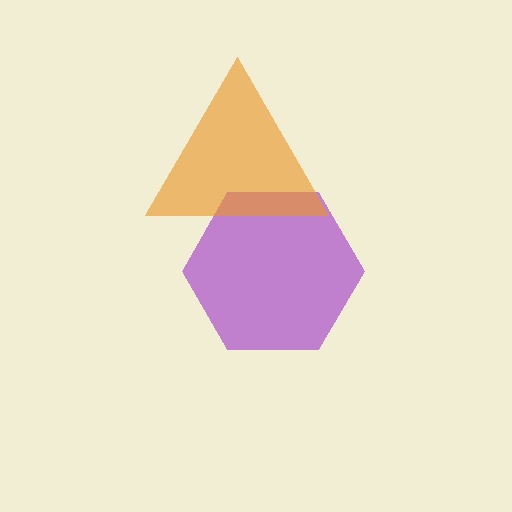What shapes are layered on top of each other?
The layered shapes are: a purple hexagon, an orange triangle.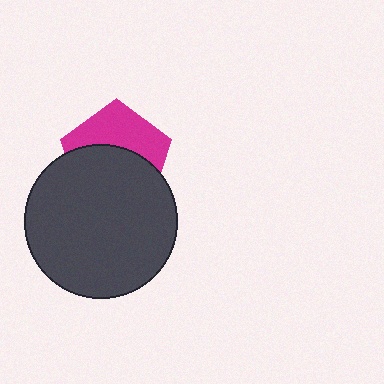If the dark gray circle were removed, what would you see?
You would see the complete magenta pentagon.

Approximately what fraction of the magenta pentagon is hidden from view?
Roughly 57% of the magenta pentagon is hidden behind the dark gray circle.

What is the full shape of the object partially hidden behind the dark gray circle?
The partially hidden object is a magenta pentagon.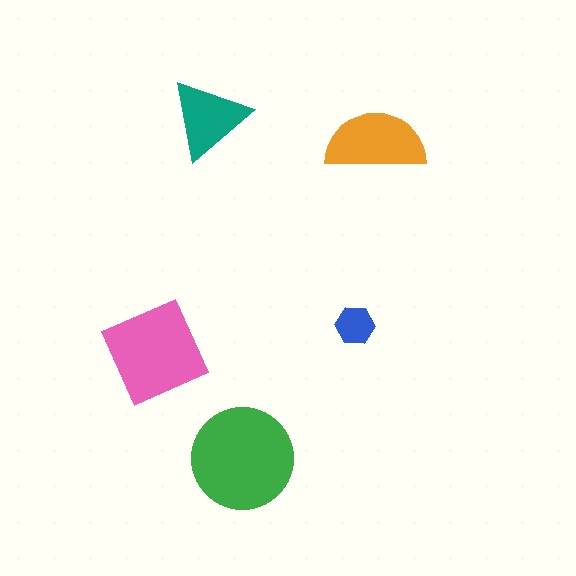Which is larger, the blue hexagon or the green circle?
The green circle.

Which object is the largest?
The green circle.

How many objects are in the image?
There are 5 objects in the image.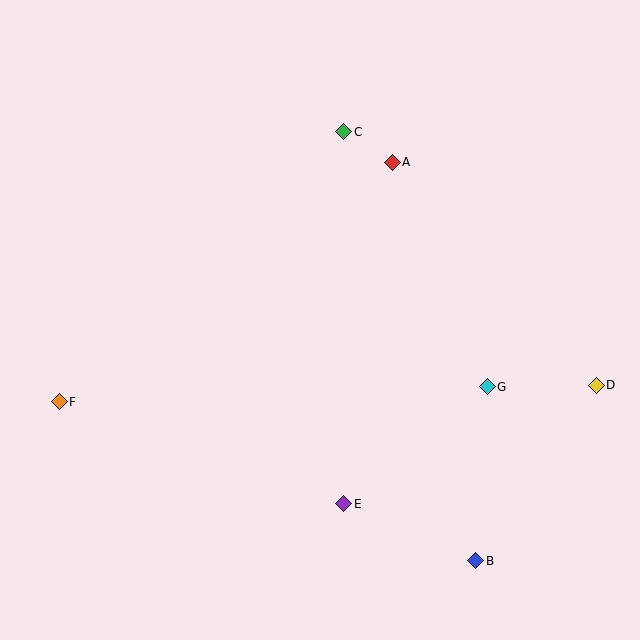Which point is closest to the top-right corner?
Point A is closest to the top-right corner.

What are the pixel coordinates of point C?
Point C is at (344, 132).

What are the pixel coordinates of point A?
Point A is at (392, 162).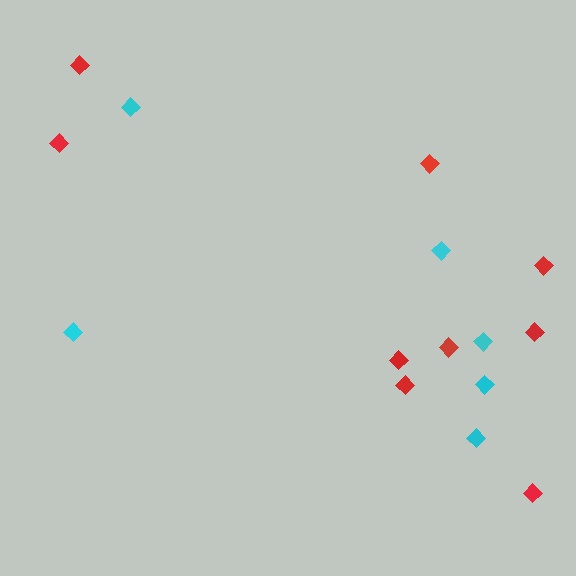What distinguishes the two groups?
There are 2 groups: one group of cyan diamonds (6) and one group of red diamonds (9).